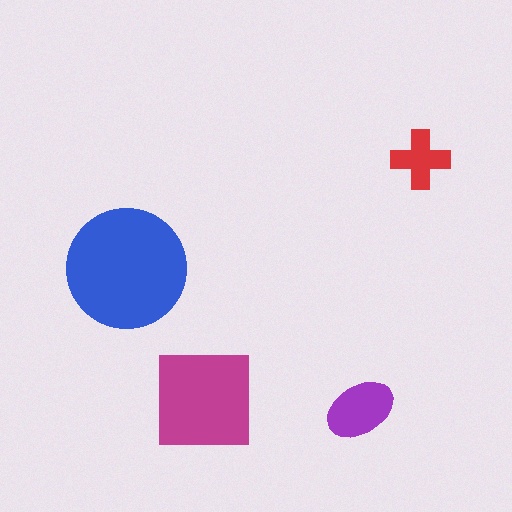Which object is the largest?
The blue circle.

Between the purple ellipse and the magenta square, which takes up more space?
The magenta square.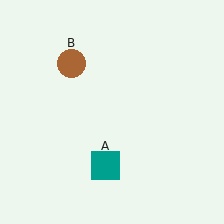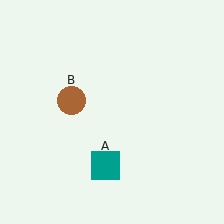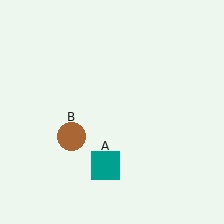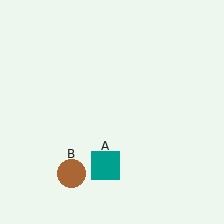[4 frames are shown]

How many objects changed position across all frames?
1 object changed position: brown circle (object B).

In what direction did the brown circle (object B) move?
The brown circle (object B) moved down.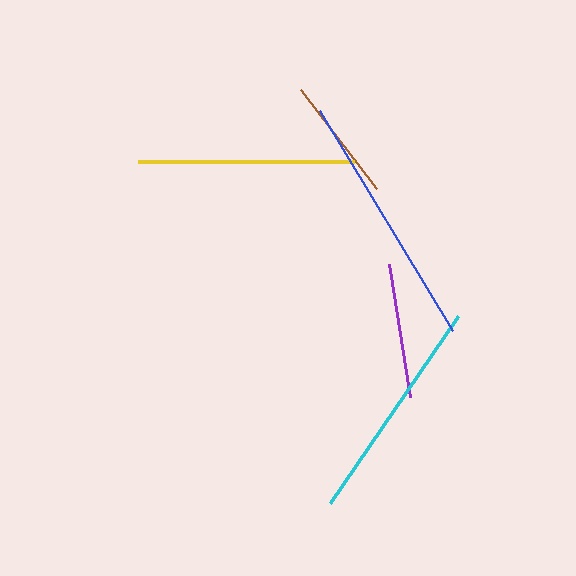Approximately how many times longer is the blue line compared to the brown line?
The blue line is approximately 2.1 times the length of the brown line.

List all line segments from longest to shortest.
From longest to shortest: blue, cyan, yellow, purple, brown.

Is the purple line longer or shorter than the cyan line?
The cyan line is longer than the purple line.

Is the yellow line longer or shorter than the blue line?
The blue line is longer than the yellow line.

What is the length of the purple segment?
The purple segment is approximately 134 pixels long.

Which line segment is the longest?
The blue line is the longest at approximately 257 pixels.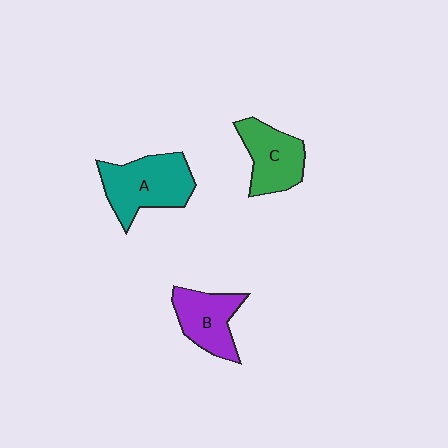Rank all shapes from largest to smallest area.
From largest to smallest: A (teal), C (green), B (purple).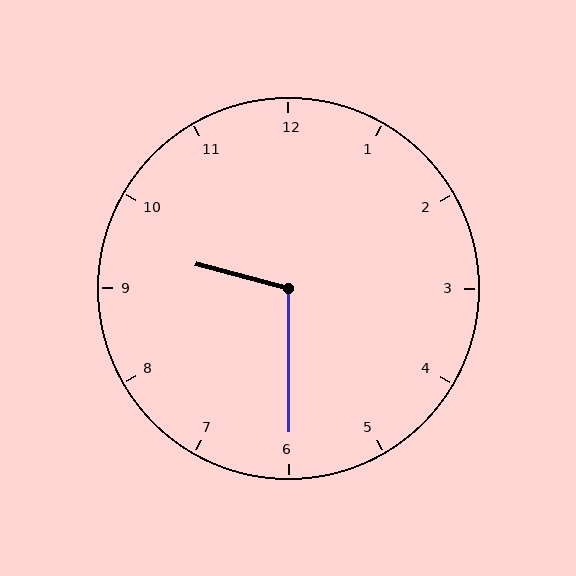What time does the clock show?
9:30.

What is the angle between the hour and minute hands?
Approximately 105 degrees.